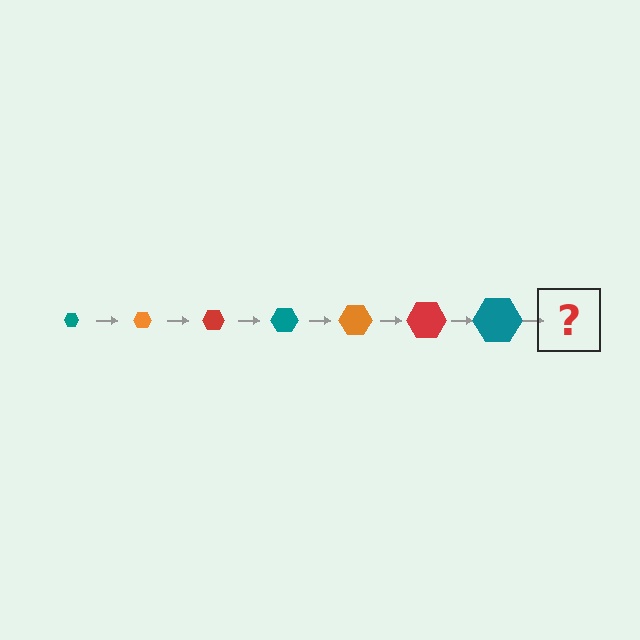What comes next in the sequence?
The next element should be an orange hexagon, larger than the previous one.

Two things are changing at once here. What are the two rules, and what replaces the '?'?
The two rules are that the hexagon grows larger each step and the color cycles through teal, orange, and red. The '?' should be an orange hexagon, larger than the previous one.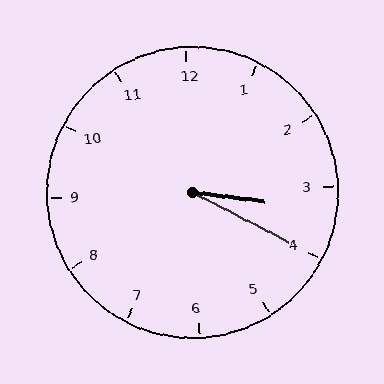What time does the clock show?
3:20.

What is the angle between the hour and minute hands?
Approximately 20 degrees.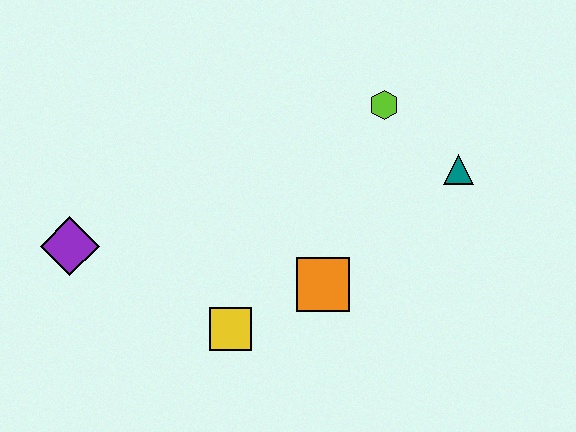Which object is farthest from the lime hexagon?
The purple diamond is farthest from the lime hexagon.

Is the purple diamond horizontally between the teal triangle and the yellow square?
No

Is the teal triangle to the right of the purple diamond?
Yes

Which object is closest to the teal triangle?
The lime hexagon is closest to the teal triangle.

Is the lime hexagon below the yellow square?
No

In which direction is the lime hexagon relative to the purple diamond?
The lime hexagon is to the right of the purple diamond.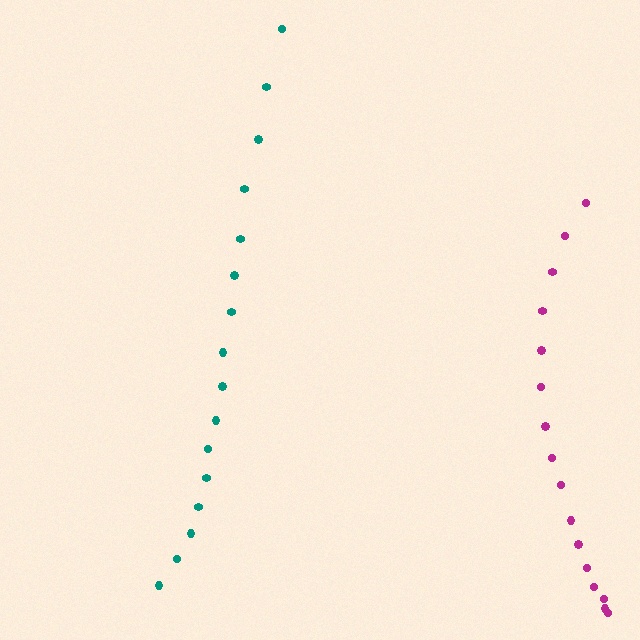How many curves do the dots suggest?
There are 2 distinct paths.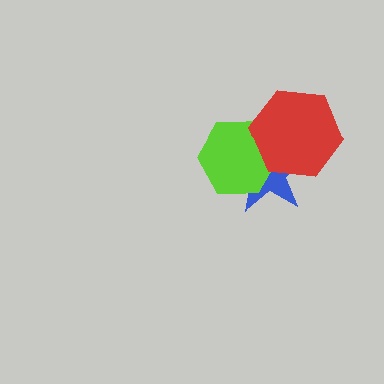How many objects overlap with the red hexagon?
2 objects overlap with the red hexagon.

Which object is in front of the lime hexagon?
The red hexagon is in front of the lime hexagon.